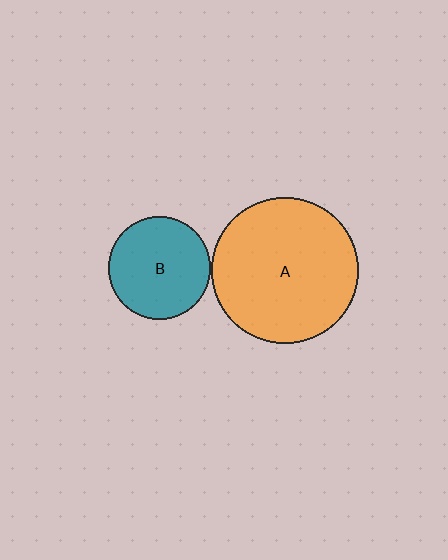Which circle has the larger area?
Circle A (orange).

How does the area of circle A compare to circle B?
Approximately 2.1 times.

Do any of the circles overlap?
No, none of the circles overlap.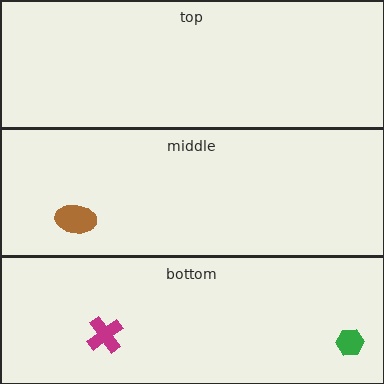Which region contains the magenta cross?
The bottom region.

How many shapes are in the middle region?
1.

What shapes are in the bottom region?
The magenta cross, the green hexagon.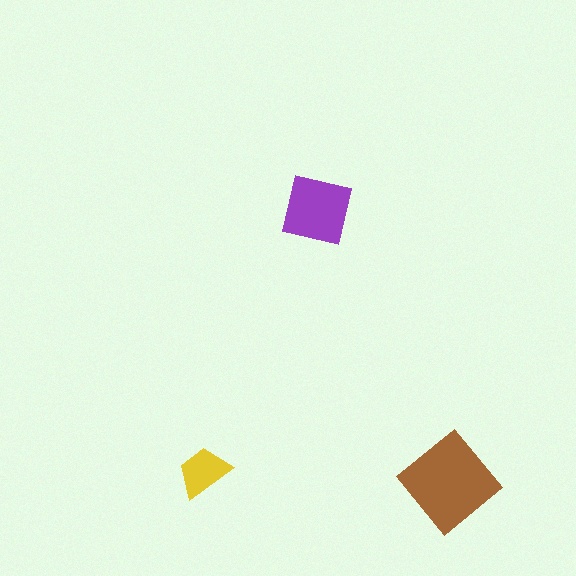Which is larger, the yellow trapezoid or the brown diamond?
The brown diamond.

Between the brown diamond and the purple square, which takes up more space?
The brown diamond.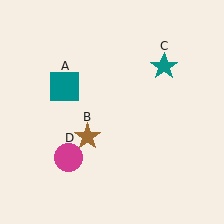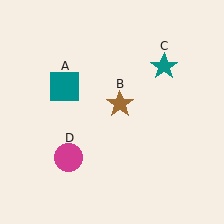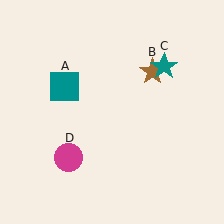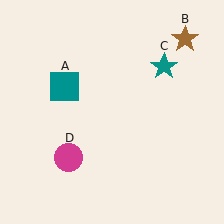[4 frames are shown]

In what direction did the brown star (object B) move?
The brown star (object B) moved up and to the right.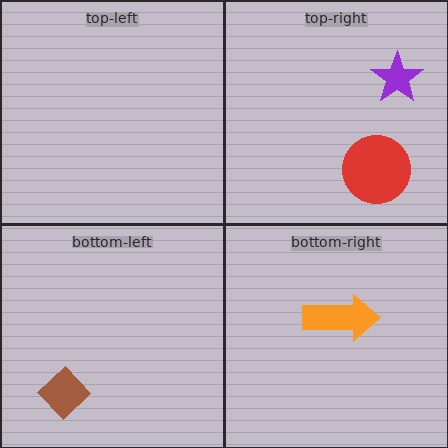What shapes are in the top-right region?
The purple star, the red circle.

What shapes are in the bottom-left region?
The brown diamond.